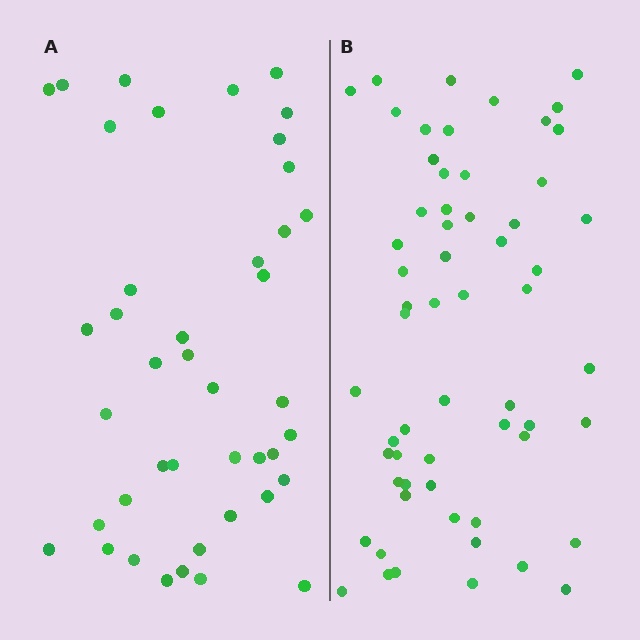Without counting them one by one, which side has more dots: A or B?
Region B (the right region) has more dots.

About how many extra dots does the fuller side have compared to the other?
Region B has approximately 20 more dots than region A.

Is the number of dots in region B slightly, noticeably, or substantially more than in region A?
Region B has noticeably more, but not dramatically so. The ratio is roughly 1.4 to 1.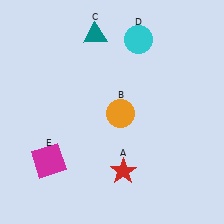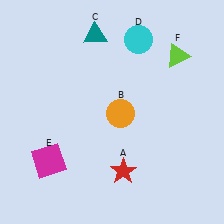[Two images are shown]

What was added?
A lime triangle (F) was added in Image 2.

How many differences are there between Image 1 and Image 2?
There is 1 difference between the two images.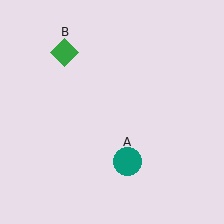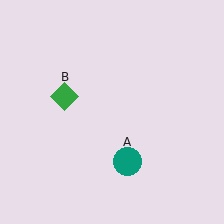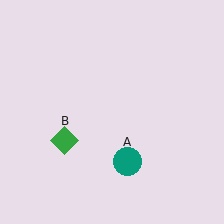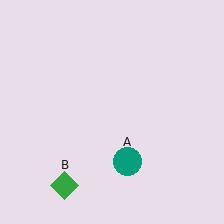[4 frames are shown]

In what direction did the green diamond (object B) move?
The green diamond (object B) moved down.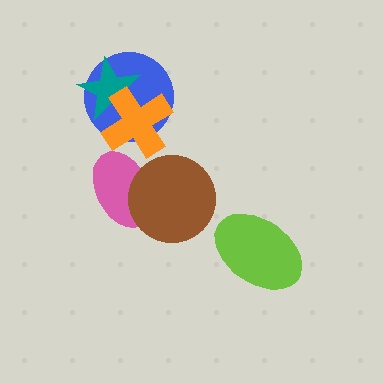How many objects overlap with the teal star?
2 objects overlap with the teal star.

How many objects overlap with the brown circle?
1 object overlaps with the brown circle.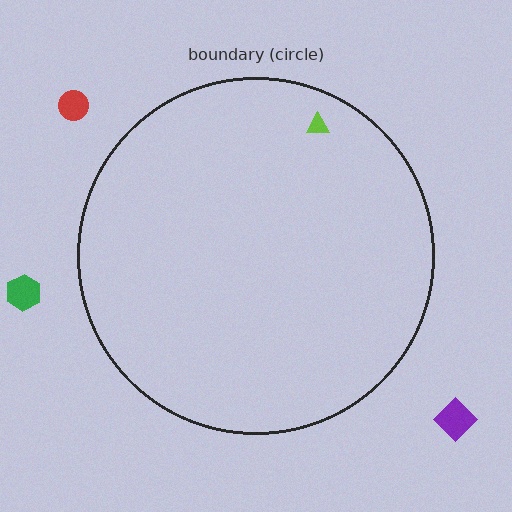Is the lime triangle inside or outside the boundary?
Inside.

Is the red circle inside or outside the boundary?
Outside.